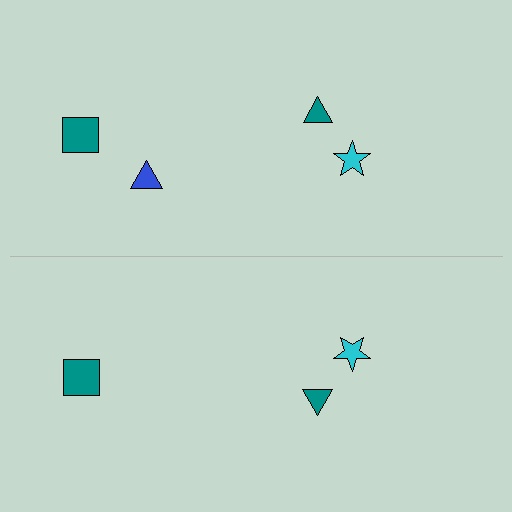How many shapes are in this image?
There are 7 shapes in this image.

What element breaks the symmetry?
A blue triangle is missing from the bottom side.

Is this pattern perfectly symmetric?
No, the pattern is not perfectly symmetric. A blue triangle is missing from the bottom side.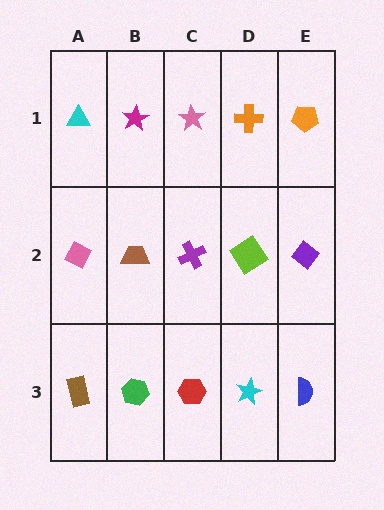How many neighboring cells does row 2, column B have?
4.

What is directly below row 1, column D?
A lime diamond.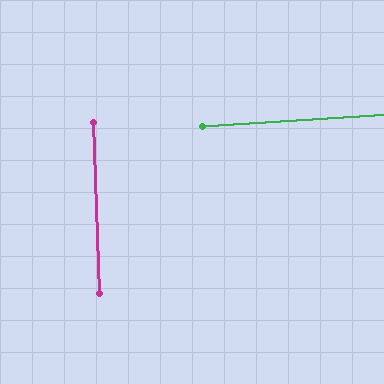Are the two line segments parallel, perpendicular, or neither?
Perpendicular — they meet at approximately 89°.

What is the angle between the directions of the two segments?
Approximately 89 degrees.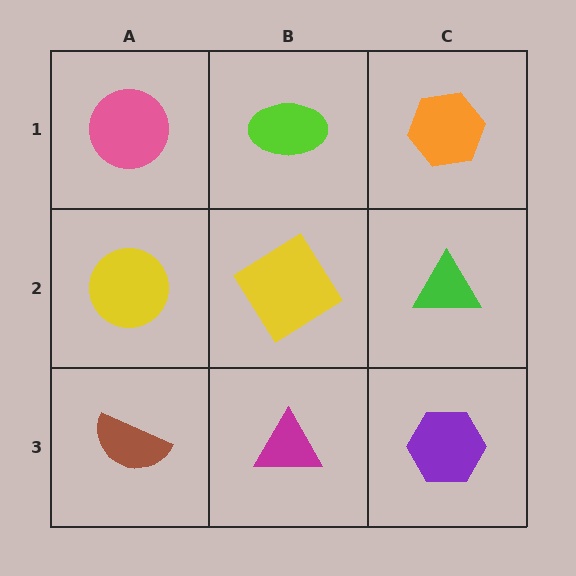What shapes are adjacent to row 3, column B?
A yellow diamond (row 2, column B), a brown semicircle (row 3, column A), a purple hexagon (row 3, column C).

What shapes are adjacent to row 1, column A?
A yellow circle (row 2, column A), a lime ellipse (row 1, column B).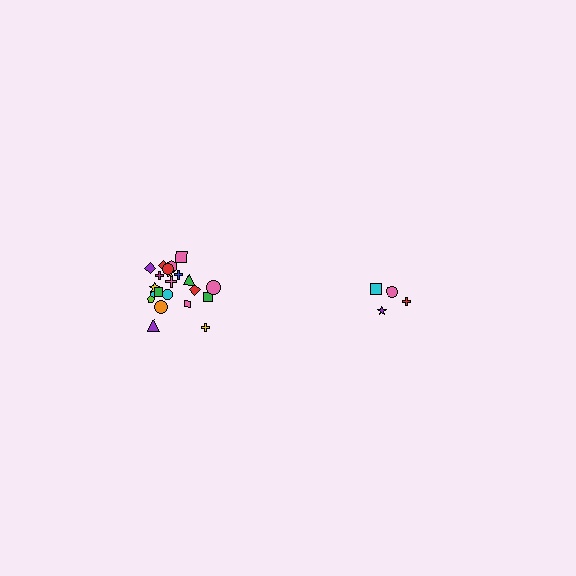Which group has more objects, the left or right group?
The left group.